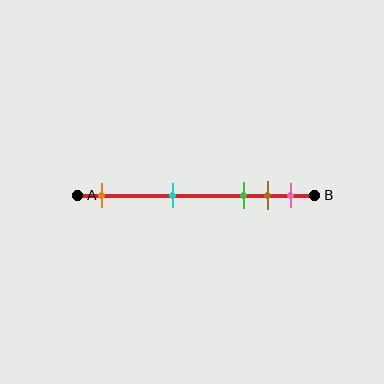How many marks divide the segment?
There are 5 marks dividing the segment.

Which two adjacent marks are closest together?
The brown and pink marks are the closest adjacent pair.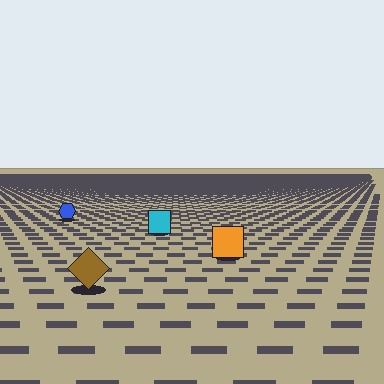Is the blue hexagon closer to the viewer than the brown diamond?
No. The brown diamond is closer — you can tell from the texture gradient: the ground texture is coarser near it.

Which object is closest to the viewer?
The brown diamond is closest. The texture marks near it are larger and more spread out.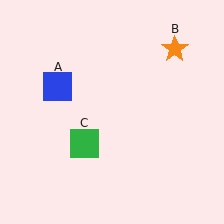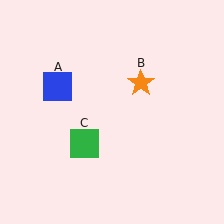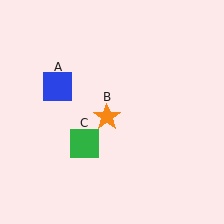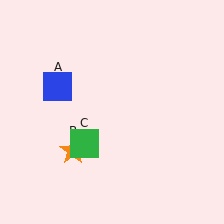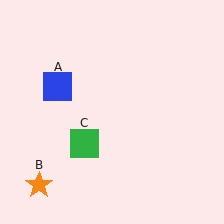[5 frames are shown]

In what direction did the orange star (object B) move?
The orange star (object B) moved down and to the left.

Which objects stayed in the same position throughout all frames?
Blue square (object A) and green square (object C) remained stationary.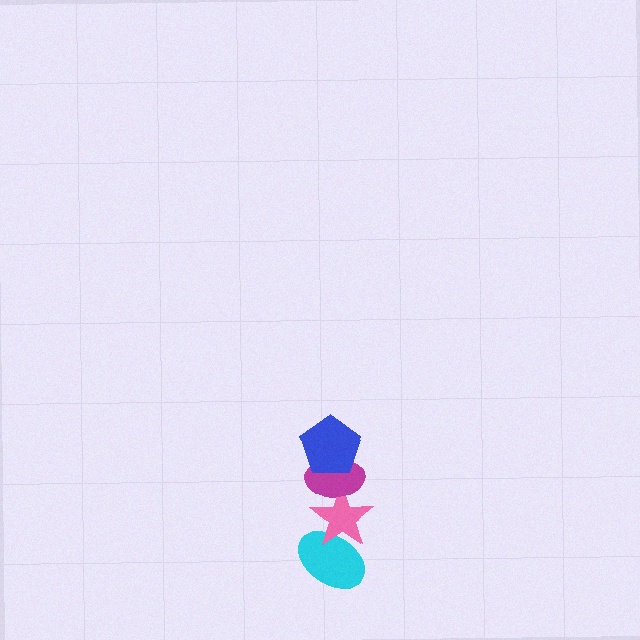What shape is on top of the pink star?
The magenta ellipse is on top of the pink star.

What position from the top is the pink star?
The pink star is 3rd from the top.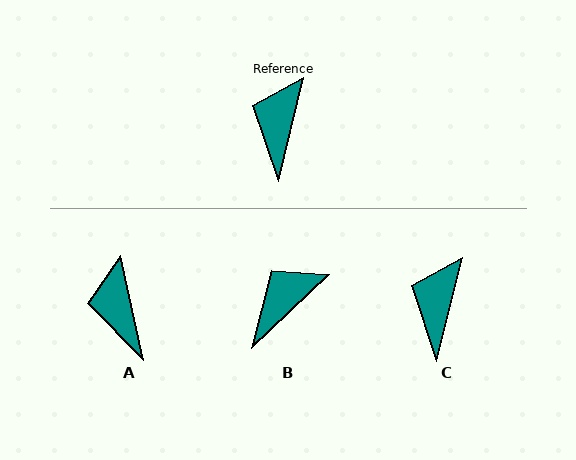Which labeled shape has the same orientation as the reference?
C.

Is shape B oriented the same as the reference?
No, it is off by about 33 degrees.